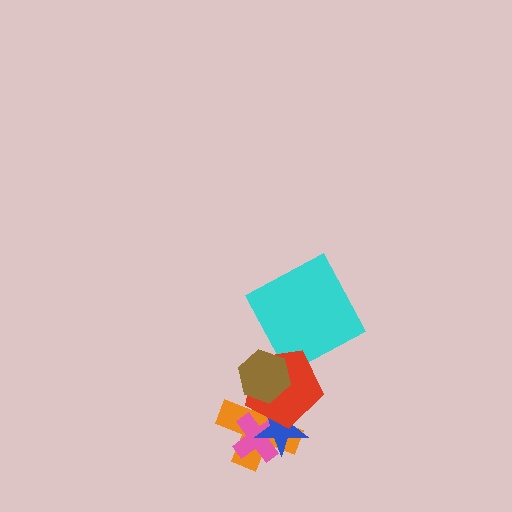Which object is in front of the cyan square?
The red pentagon is in front of the cyan square.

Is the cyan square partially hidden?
Yes, it is partially covered by another shape.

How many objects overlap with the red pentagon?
5 objects overlap with the red pentagon.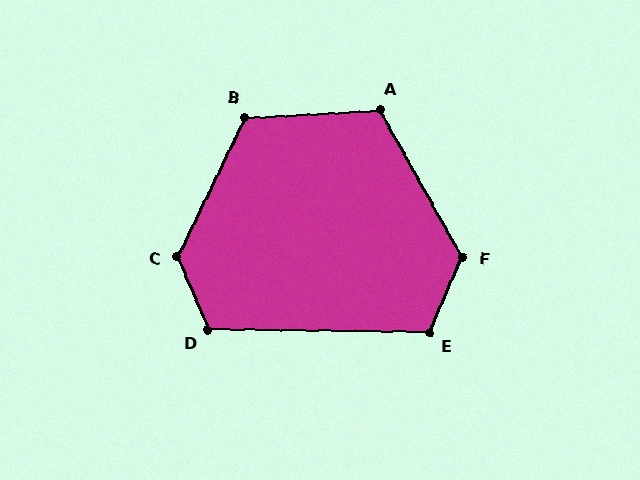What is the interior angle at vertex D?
Approximately 113 degrees (obtuse).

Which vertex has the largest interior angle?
C, at approximately 131 degrees.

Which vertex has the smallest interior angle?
E, at approximately 113 degrees.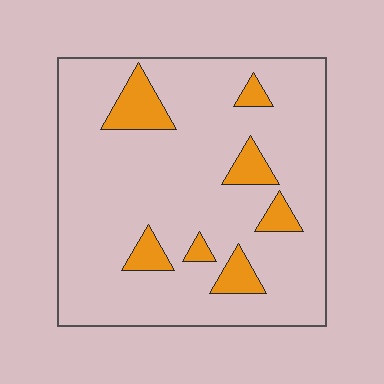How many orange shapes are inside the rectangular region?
7.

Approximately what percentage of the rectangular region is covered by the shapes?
Approximately 15%.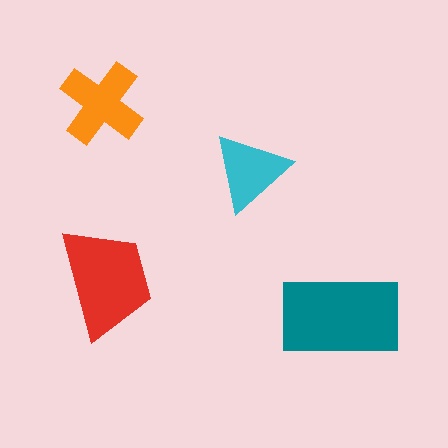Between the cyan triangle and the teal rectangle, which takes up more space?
The teal rectangle.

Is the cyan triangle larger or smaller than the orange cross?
Smaller.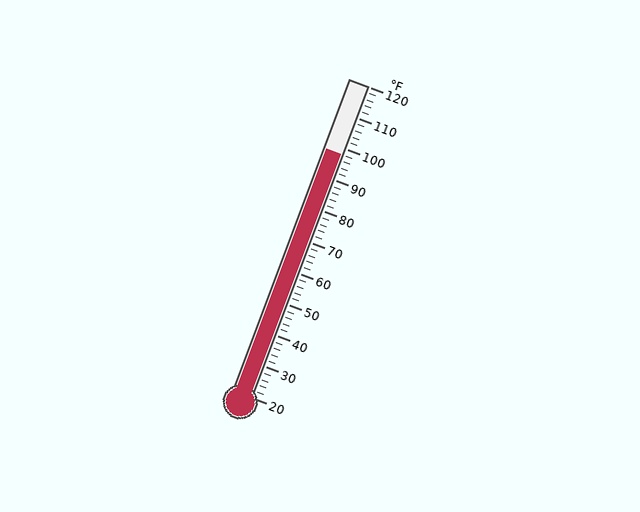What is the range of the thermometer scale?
The thermometer scale ranges from 20°F to 120°F.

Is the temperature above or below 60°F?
The temperature is above 60°F.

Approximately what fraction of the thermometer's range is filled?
The thermometer is filled to approximately 80% of its range.